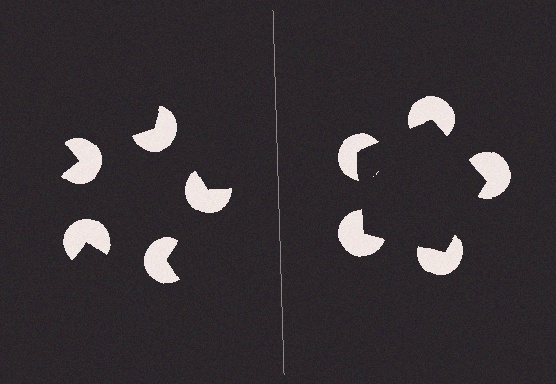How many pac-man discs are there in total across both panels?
10 — 5 on each side.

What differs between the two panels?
The pac-man discs are positioned identically on both sides; only the wedge orientations differ. On the right they align to a pentagon; on the left they are misaligned.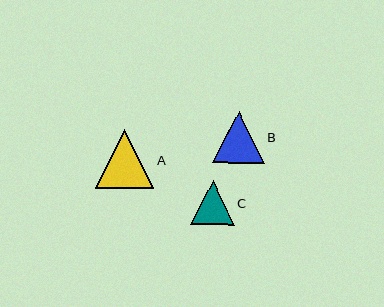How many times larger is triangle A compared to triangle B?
Triangle A is approximately 1.1 times the size of triangle B.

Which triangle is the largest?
Triangle A is the largest with a size of approximately 59 pixels.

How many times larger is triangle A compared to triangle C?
Triangle A is approximately 1.3 times the size of triangle C.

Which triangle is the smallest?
Triangle C is the smallest with a size of approximately 44 pixels.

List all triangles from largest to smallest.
From largest to smallest: A, B, C.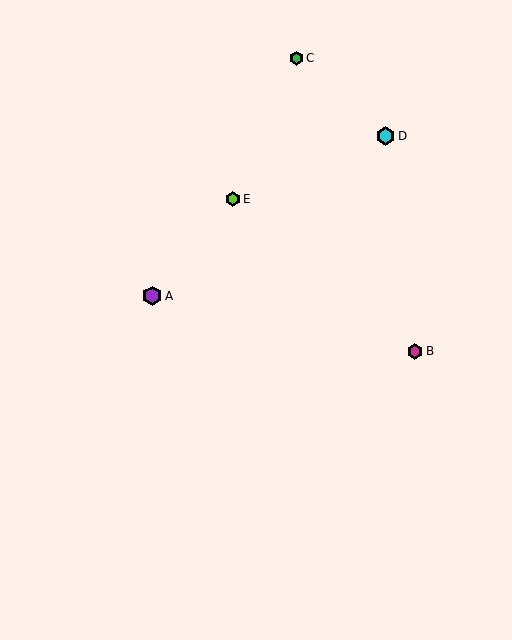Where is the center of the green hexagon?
The center of the green hexagon is at (296, 58).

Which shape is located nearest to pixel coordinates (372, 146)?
The cyan hexagon (labeled D) at (386, 136) is nearest to that location.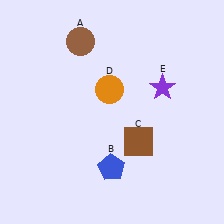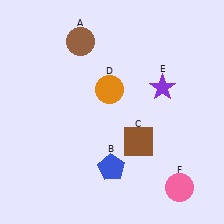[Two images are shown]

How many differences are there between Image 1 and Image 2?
There is 1 difference between the two images.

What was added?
A pink circle (F) was added in Image 2.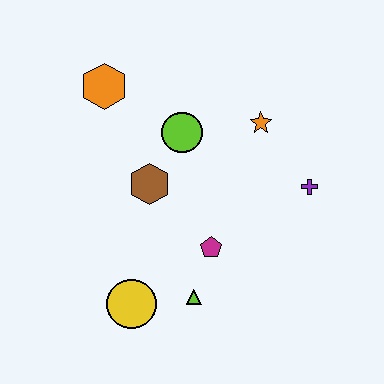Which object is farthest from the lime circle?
The yellow circle is farthest from the lime circle.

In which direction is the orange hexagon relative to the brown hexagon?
The orange hexagon is above the brown hexagon.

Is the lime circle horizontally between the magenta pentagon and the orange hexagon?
Yes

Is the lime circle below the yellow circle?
No